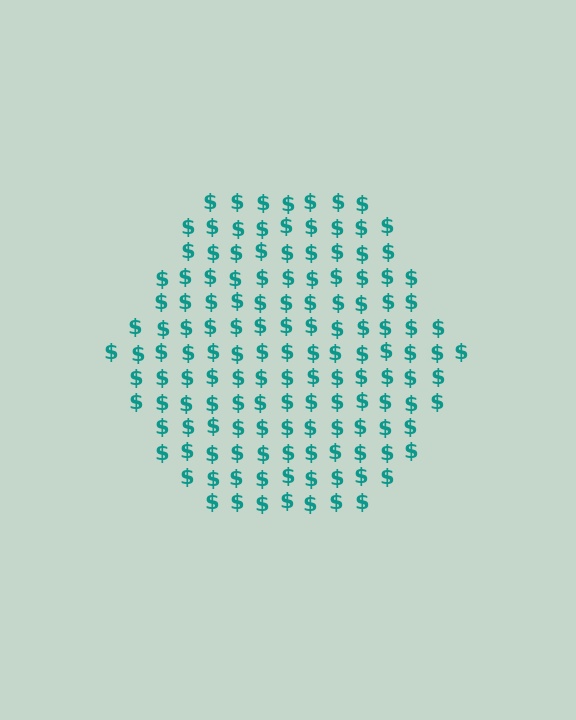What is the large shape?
The large shape is a hexagon.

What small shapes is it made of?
It is made of small dollar signs.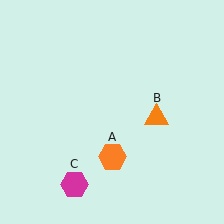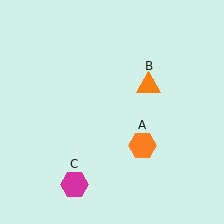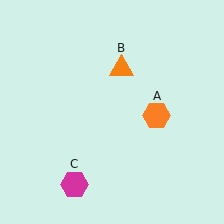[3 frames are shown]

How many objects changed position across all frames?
2 objects changed position: orange hexagon (object A), orange triangle (object B).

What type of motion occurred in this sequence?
The orange hexagon (object A), orange triangle (object B) rotated counterclockwise around the center of the scene.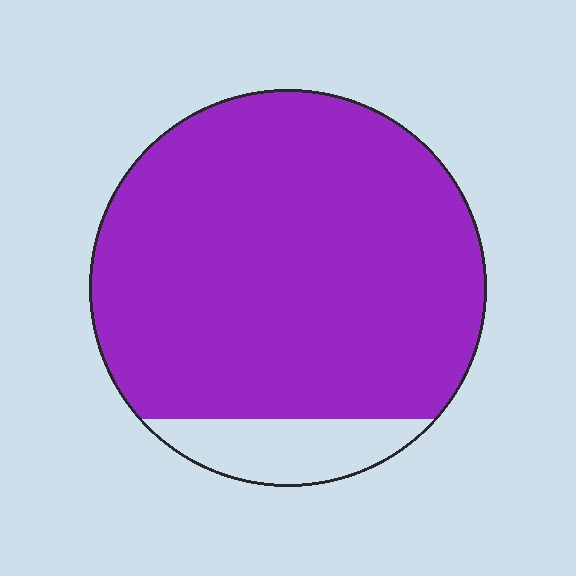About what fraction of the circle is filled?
About seven eighths (7/8).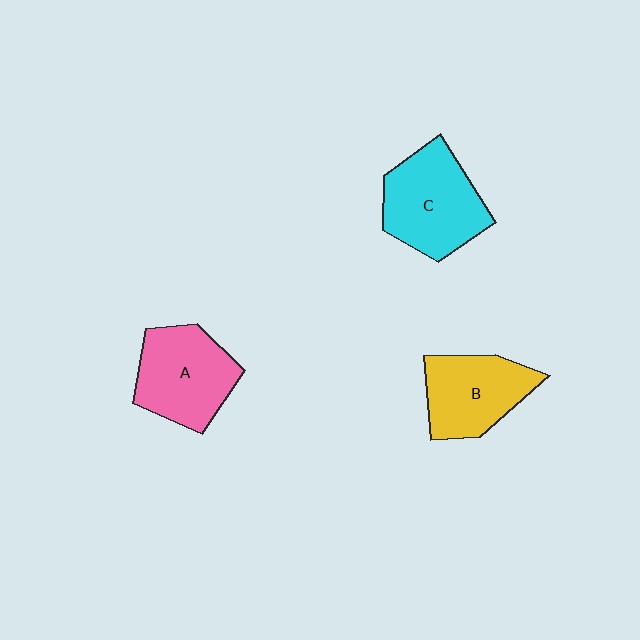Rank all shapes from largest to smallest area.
From largest to smallest: C (cyan), A (pink), B (yellow).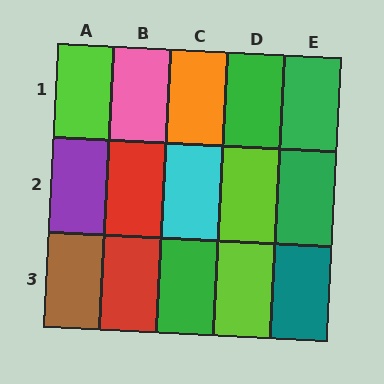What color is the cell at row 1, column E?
Green.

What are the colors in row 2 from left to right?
Purple, red, cyan, lime, green.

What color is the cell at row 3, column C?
Green.